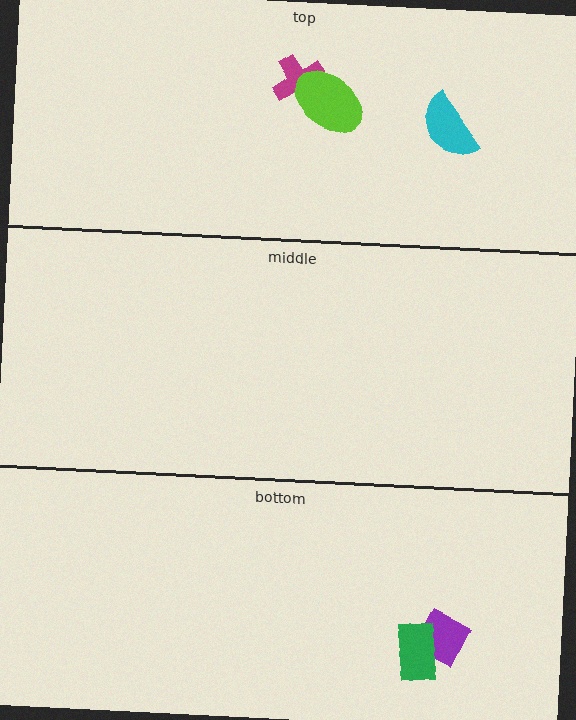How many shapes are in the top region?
3.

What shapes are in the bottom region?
The purple diamond, the green rectangle.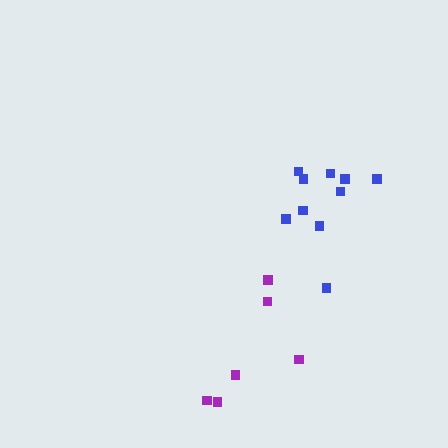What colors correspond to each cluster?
The clusters are colored: purple, blue.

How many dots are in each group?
Group 1: 6 dots, Group 2: 10 dots (16 total).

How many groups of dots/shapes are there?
There are 2 groups.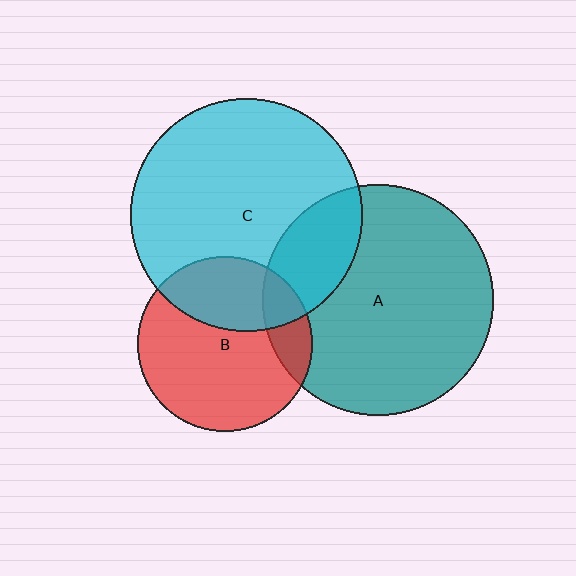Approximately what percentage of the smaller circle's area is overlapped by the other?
Approximately 15%.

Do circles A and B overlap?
Yes.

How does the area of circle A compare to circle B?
Approximately 1.8 times.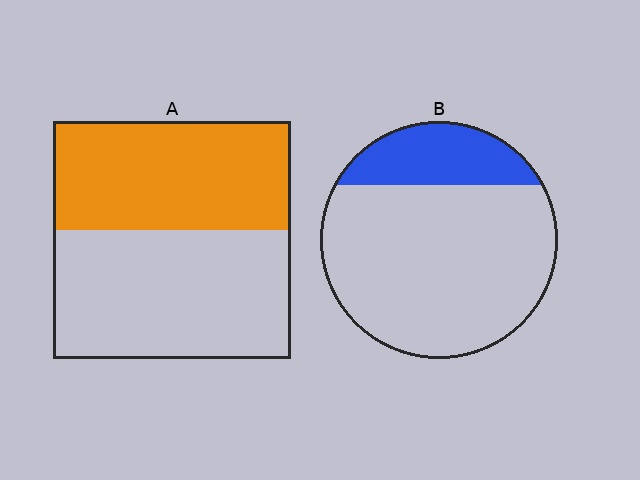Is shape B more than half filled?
No.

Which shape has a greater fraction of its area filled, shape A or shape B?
Shape A.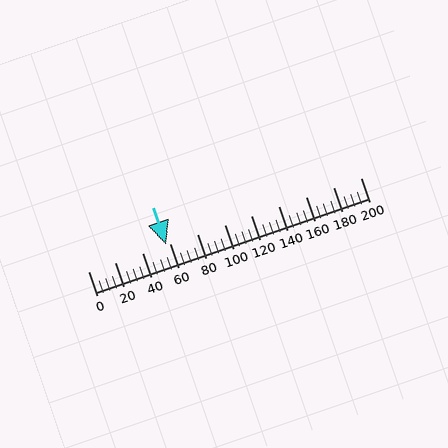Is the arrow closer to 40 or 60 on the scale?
The arrow is closer to 60.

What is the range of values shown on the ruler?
The ruler shows values from 0 to 200.